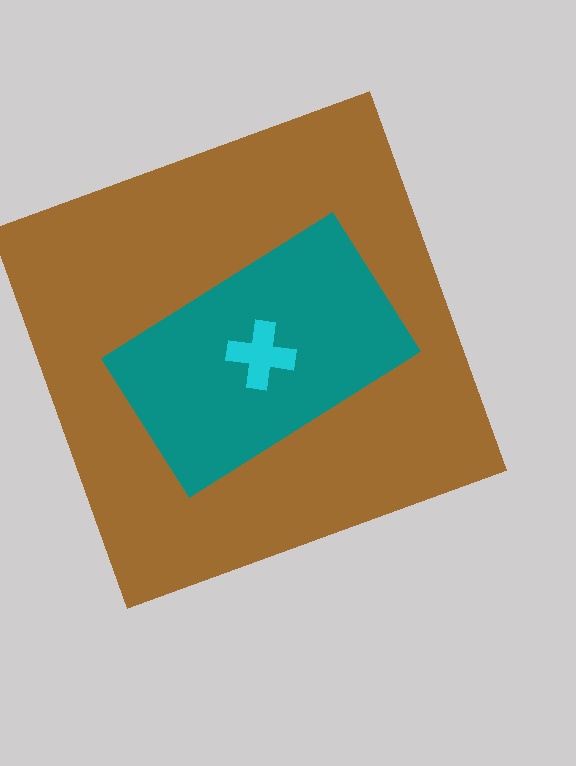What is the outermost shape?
The brown square.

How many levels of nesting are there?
3.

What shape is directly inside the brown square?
The teal rectangle.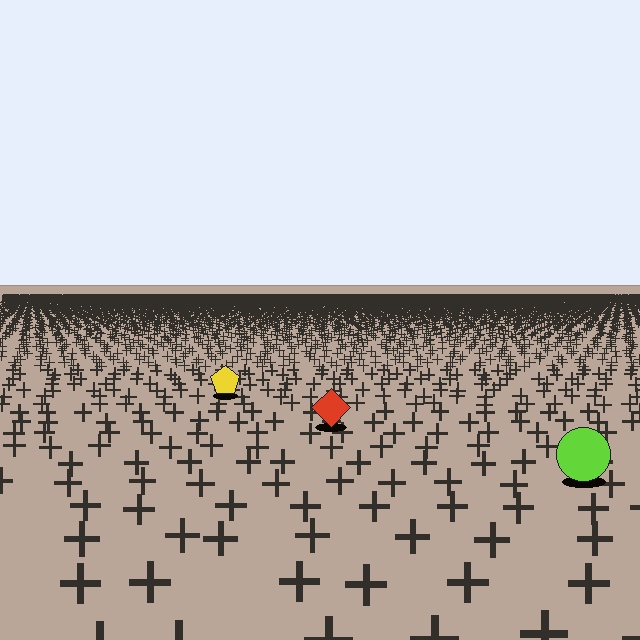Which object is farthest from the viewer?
The yellow pentagon is farthest from the viewer. It appears smaller and the ground texture around it is denser.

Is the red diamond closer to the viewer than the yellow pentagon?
Yes. The red diamond is closer — you can tell from the texture gradient: the ground texture is coarser near it.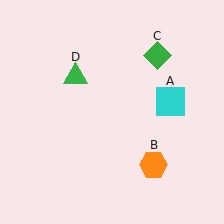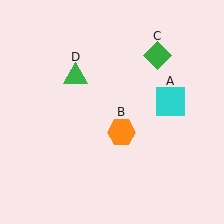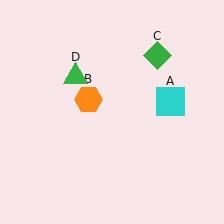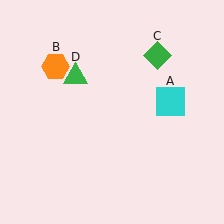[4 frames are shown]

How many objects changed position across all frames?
1 object changed position: orange hexagon (object B).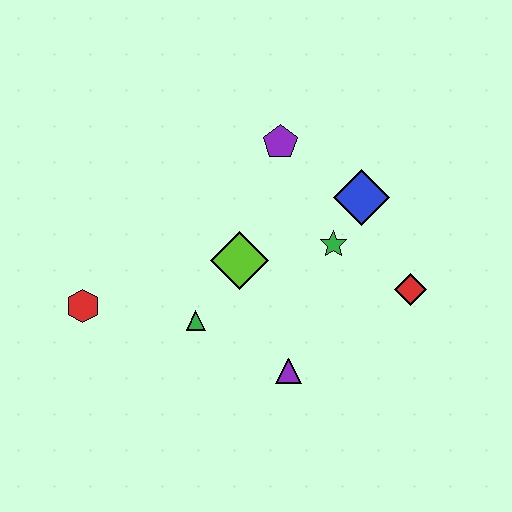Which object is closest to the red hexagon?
The green triangle is closest to the red hexagon.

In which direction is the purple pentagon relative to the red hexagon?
The purple pentagon is to the right of the red hexagon.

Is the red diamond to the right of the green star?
Yes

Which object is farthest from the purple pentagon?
The red hexagon is farthest from the purple pentagon.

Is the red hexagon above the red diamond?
No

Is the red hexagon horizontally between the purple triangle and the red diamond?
No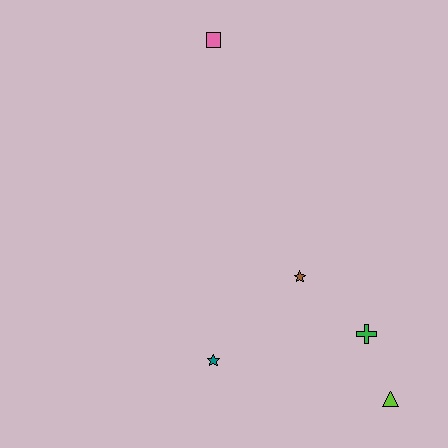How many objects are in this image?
There are 5 objects.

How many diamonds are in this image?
There are no diamonds.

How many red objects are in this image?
There are no red objects.